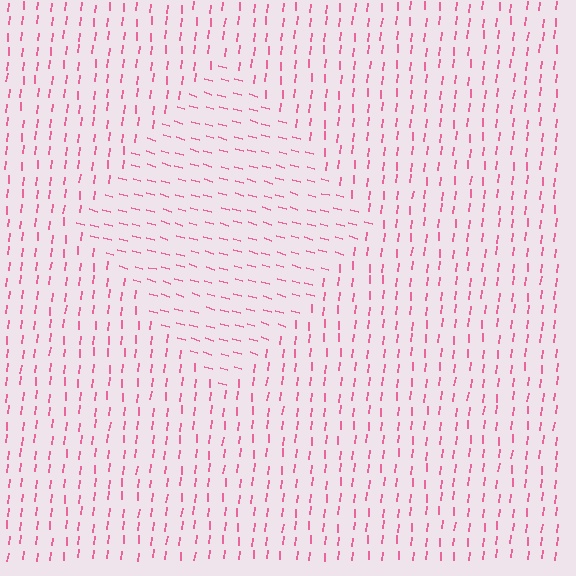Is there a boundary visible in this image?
Yes, there is a texture boundary formed by a change in line orientation.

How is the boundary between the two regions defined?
The boundary is defined purely by a change in line orientation (approximately 80 degrees difference). All lines are the same color and thickness.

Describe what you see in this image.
The image is filled with small pink line segments. A diamond region in the image has lines oriented differently from the surrounding lines, creating a visible texture boundary.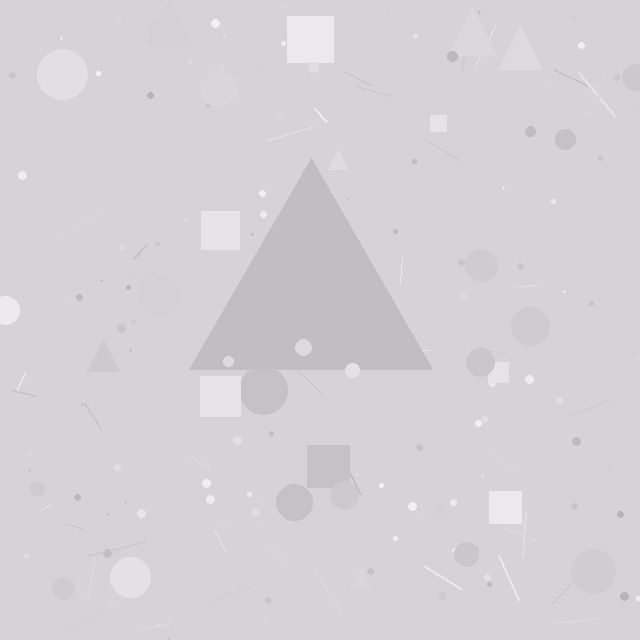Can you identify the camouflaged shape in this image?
The camouflaged shape is a triangle.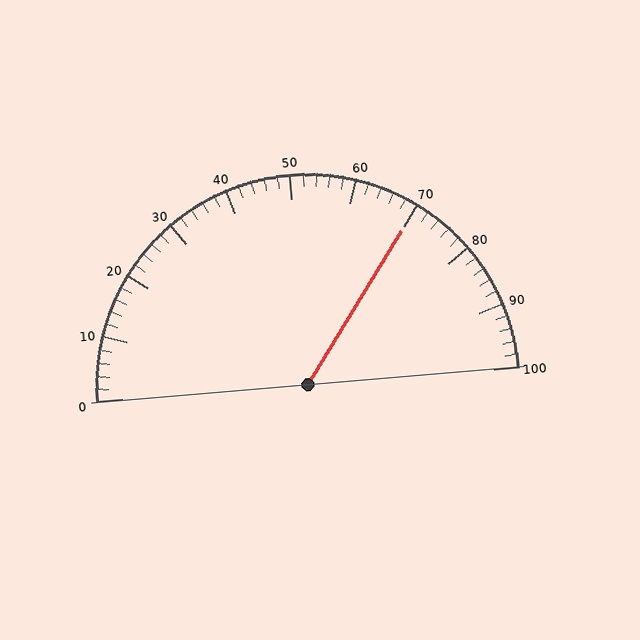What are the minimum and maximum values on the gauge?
The gauge ranges from 0 to 100.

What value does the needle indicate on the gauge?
The needle indicates approximately 70.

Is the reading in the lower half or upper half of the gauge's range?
The reading is in the upper half of the range (0 to 100).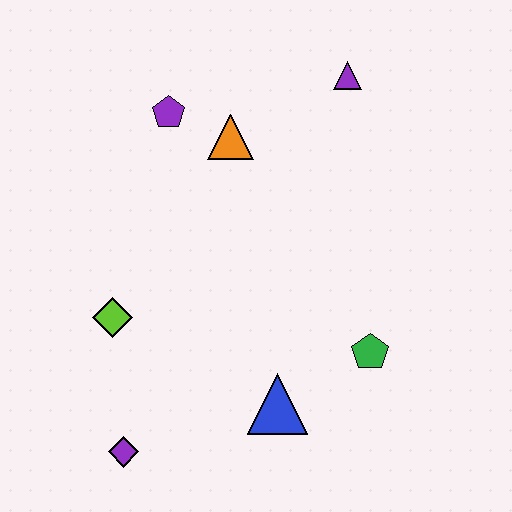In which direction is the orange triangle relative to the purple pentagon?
The orange triangle is to the right of the purple pentagon.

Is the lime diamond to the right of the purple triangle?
No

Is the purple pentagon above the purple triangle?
No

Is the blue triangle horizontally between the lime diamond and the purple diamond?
No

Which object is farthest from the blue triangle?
The purple triangle is farthest from the blue triangle.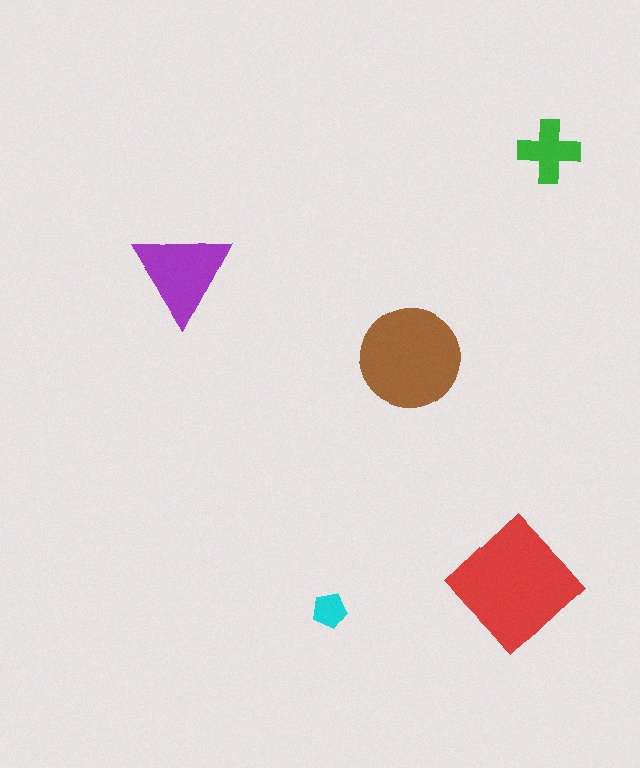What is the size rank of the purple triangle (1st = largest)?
3rd.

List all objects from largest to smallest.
The red diamond, the brown circle, the purple triangle, the green cross, the cyan pentagon.